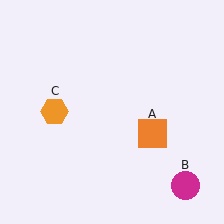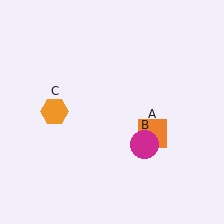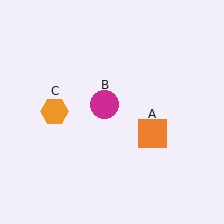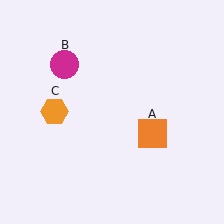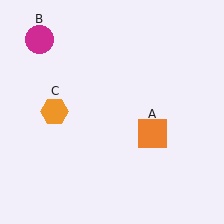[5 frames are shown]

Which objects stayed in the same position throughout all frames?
Orange square (object A) and orange hexagon (object C) remained stationary.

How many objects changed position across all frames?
1 object changed position: magenta circle (object B).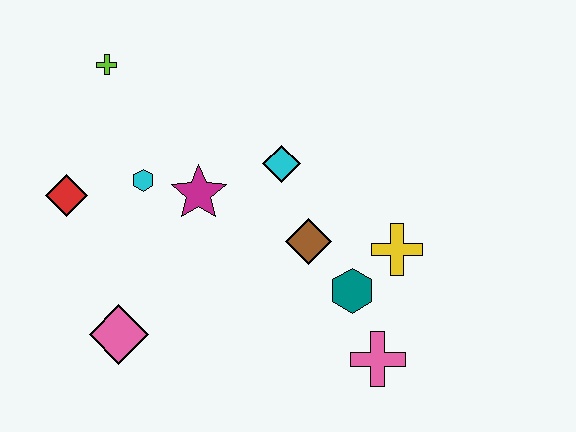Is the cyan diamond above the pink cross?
Yes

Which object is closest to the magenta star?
The cyan hexagon is closest to the magenta star.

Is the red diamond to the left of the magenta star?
Yes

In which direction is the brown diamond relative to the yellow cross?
The brown diamond is to the left of the yellow cross.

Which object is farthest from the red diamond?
The pink cross is farthest from the red diamond.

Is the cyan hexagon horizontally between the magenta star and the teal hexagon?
No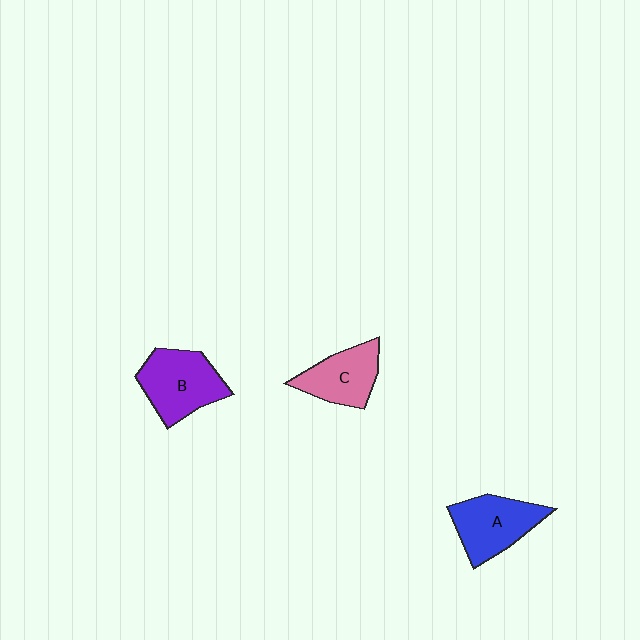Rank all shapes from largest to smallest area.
From largest to smallest: B (purple), A (blue), C (pink).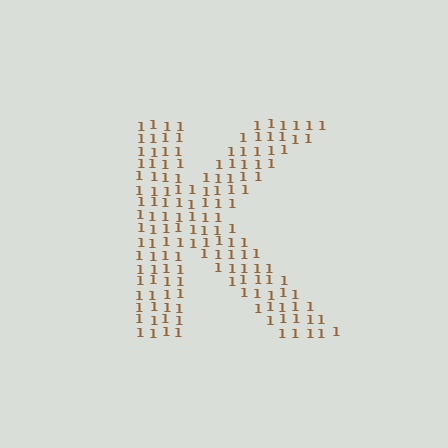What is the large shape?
The large shape is the letter K.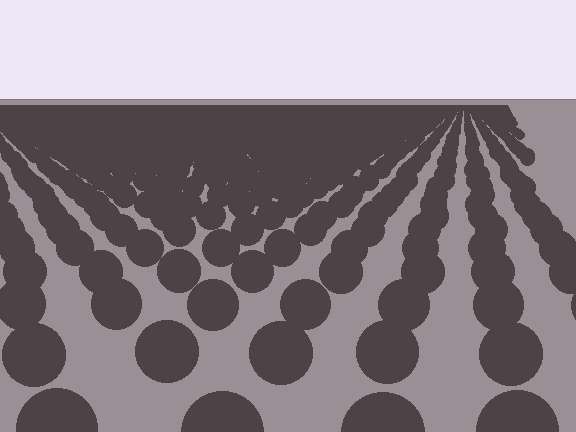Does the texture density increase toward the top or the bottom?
Density increases toward the top.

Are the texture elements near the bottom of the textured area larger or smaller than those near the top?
Larger. Near the bottom, elements are closer to the viewer and appear at a bigger on-screen size.